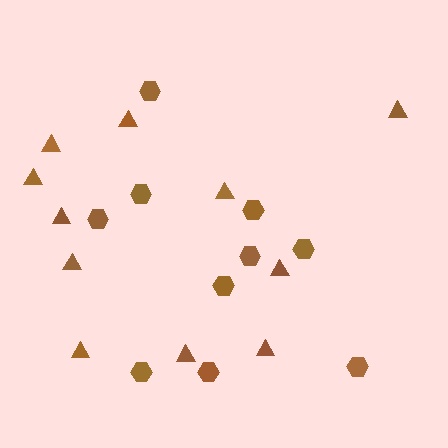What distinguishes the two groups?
There are 2 groups: one group of triangles (11) and one group of hexagons (10).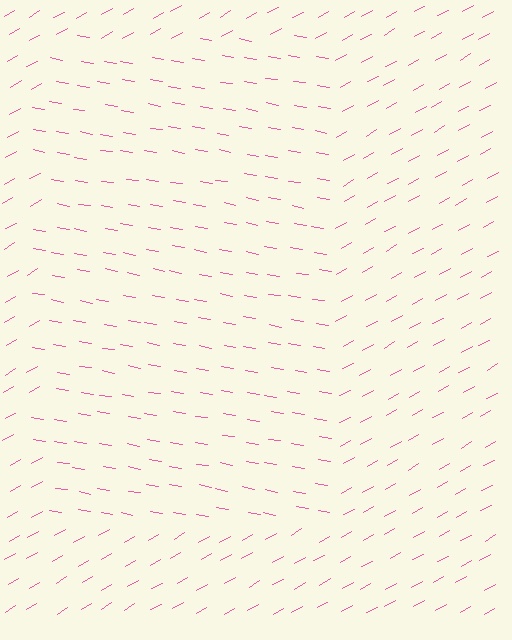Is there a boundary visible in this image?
Yes, there is a texture boundary formed by a change in line orientation.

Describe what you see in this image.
The image is filled with small pink line segments. A rectangle region in the image has lines oriented differently from the surrounding lines, creating a visible texture boundary.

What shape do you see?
I see a rectangle.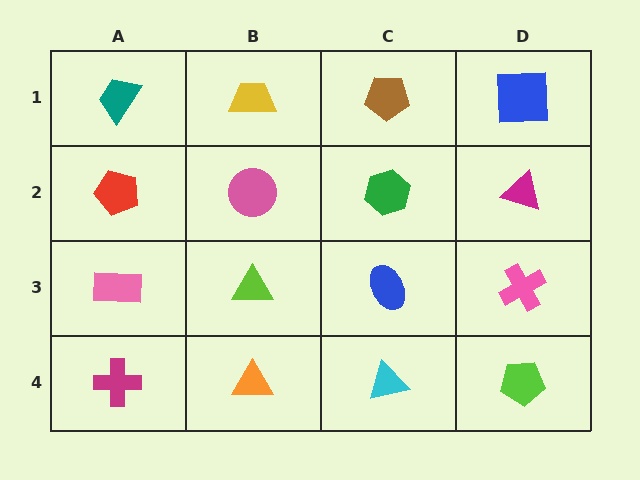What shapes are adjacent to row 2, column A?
A teal trapezoid (row 1, column A), a pink rectangle (row 3, column A), a pink circle (row 2, column B).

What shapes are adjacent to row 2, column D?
A blue square (row 1, column D), a pink cross (row 3, column D), a green hexagon (row 2, column C).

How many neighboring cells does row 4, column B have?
3.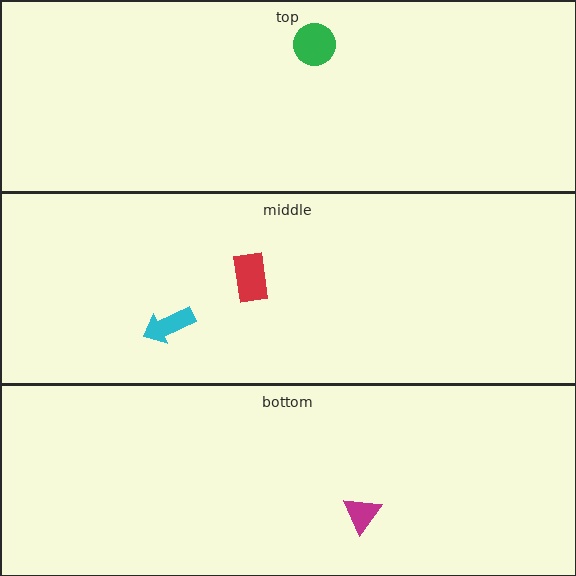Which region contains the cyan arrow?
The middle region.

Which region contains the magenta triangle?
The bottom region.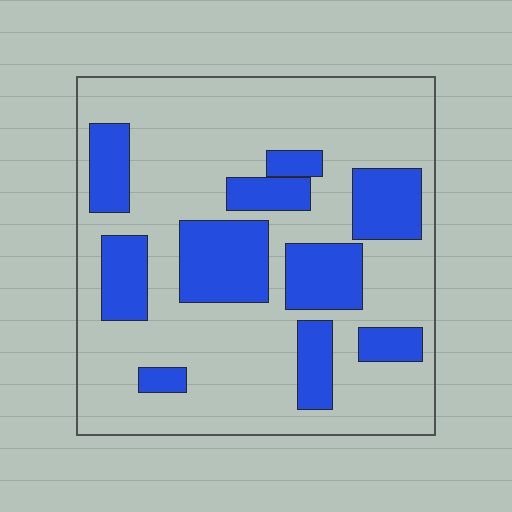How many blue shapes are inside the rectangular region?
10.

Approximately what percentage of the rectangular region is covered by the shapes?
Approximately 30%.